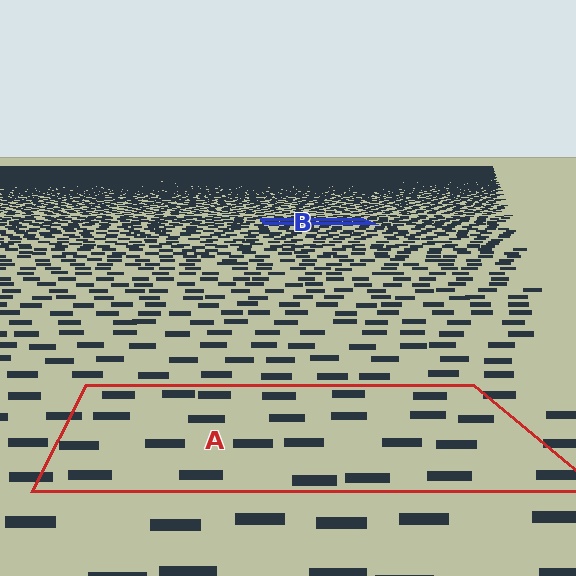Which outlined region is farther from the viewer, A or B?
Region B is farther from the viewer — the texture elements inside it appear smaller and more densely packed.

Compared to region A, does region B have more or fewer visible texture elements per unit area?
Region B has more texture elements per unit area — they are packed more densely because it is farther away.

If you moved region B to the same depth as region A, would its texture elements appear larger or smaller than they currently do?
They would appear larger. At a closer depth, the same texture elements are projected at a bigger on-screen size.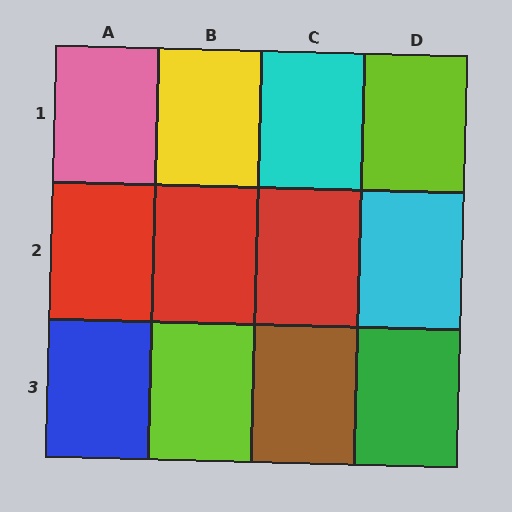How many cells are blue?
1 cell is blue.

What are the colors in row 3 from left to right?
Blue, lime, brown, green.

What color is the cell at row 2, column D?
Cyan.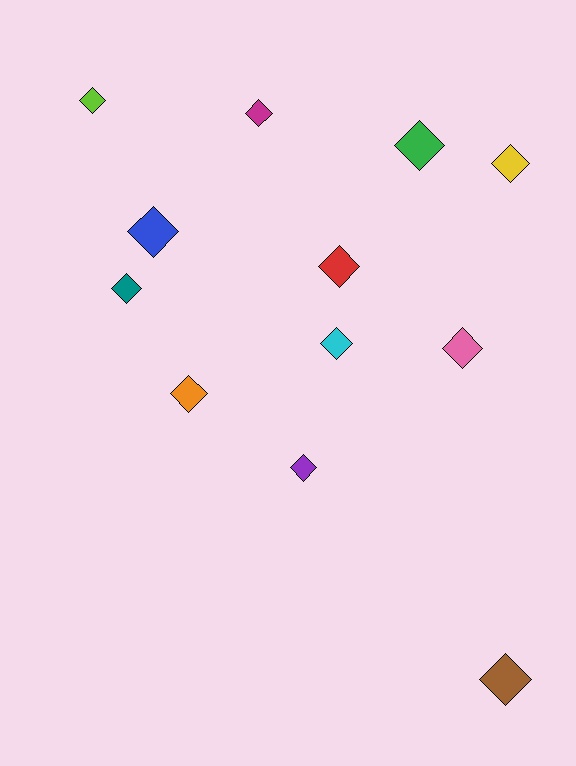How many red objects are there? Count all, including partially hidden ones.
There is 1 red object.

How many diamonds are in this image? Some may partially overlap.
There are 12 diamonds.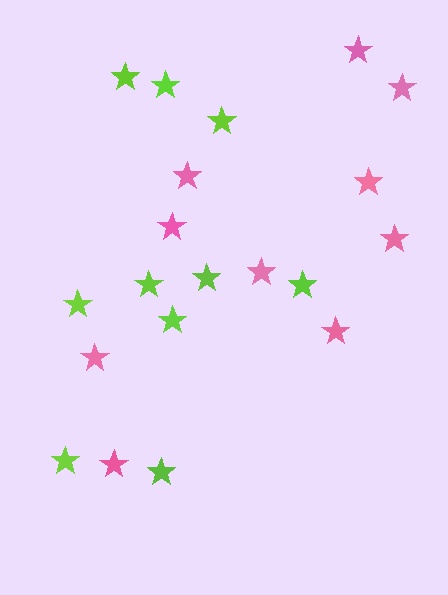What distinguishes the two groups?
There are 2 groups: one group of pink stars (10) and one group of lime stars (10).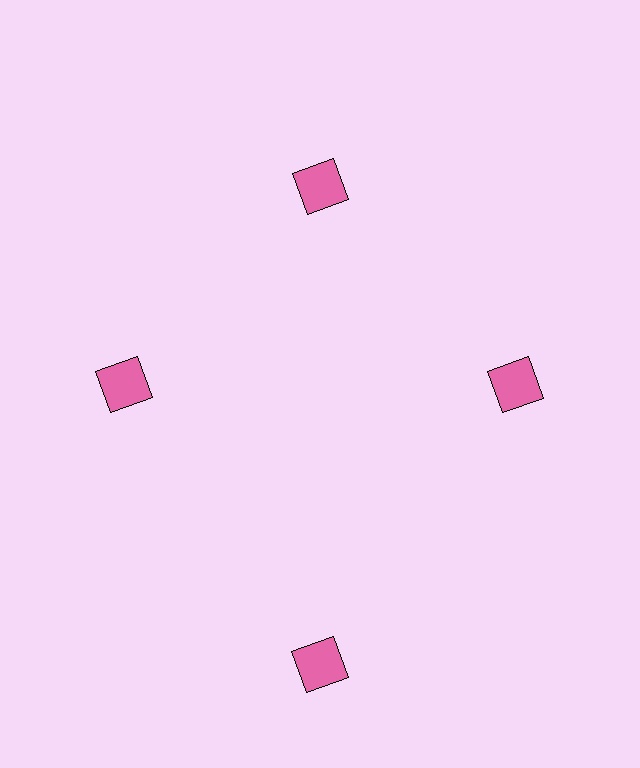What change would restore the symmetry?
The symmetry would be restored by moving it inward, back onto the ring so that all 4 squares sit at equal angles and equal distance from the center.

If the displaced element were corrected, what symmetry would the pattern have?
It would have 4-fold rotational symmetry — the pattern would map onto itself every 90 degrees.